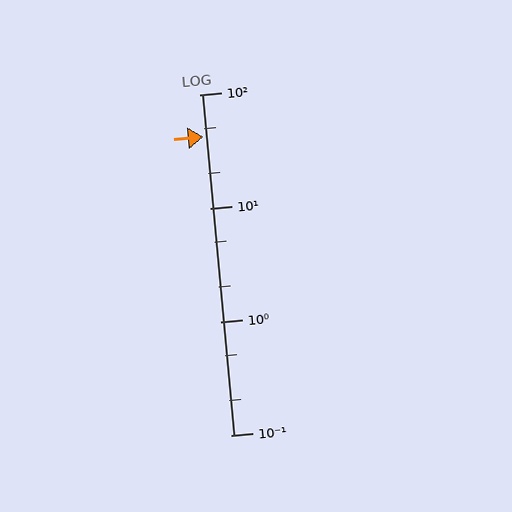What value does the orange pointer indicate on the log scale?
The pointer indicates approximately 42.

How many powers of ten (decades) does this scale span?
The scale spans 3 decades, from 0.1 to 100.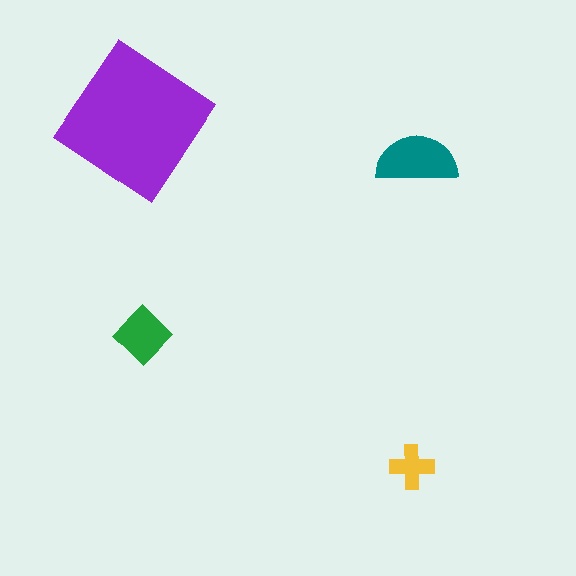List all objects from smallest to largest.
The yellow cross, the green diamond, the teal semicircle, the purple diamond.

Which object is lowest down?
The yellow cross is bottommost.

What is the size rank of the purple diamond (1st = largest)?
1st.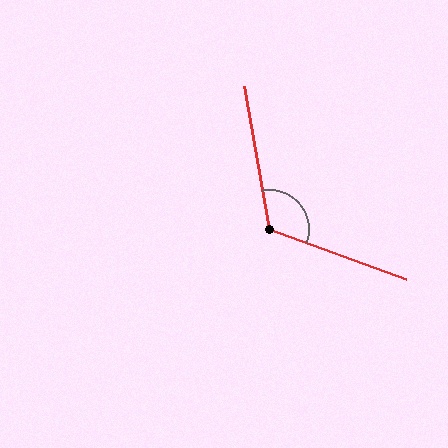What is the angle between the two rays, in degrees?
Approximately 120 degrees.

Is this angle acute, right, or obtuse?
It is obtuse.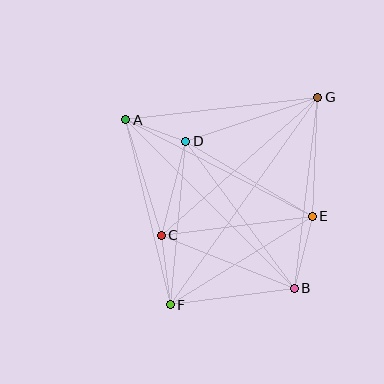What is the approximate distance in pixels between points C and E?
The distance between C and E is approximately 152 pixels.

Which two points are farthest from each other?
Points F and G are farthest from each other.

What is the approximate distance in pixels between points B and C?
The distance between B and C is approximately 143 pixels.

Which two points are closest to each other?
Points A and D are closest to each other.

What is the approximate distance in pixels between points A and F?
The distance between A and F is approximately 190 pixels.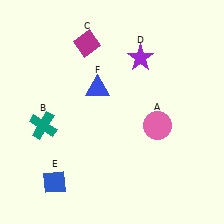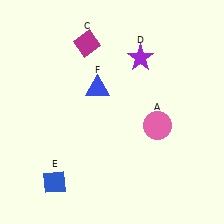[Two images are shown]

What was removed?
The teal cross (B) was removed in Image 2.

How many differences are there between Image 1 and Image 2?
There is 1 difference between the two images.